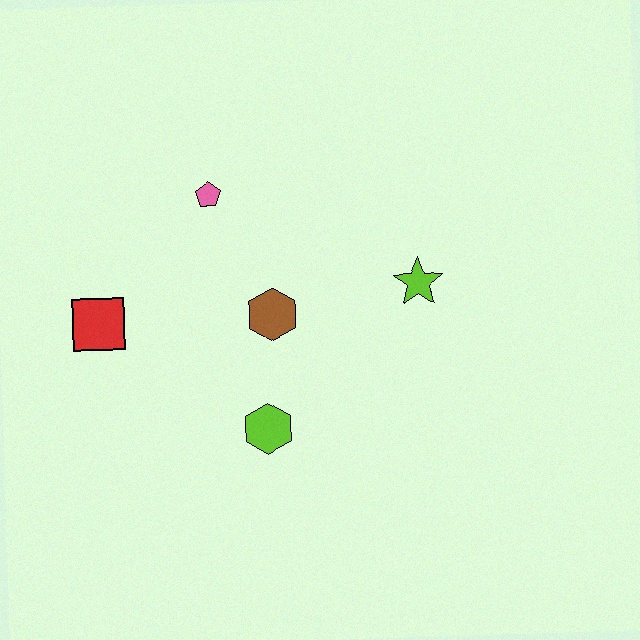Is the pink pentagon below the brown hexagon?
No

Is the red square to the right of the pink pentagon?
No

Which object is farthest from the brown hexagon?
The red square is farthest from the brown hexagon.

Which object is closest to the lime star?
The brown hexagon is closest to the lime star.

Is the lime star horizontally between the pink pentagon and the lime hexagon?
No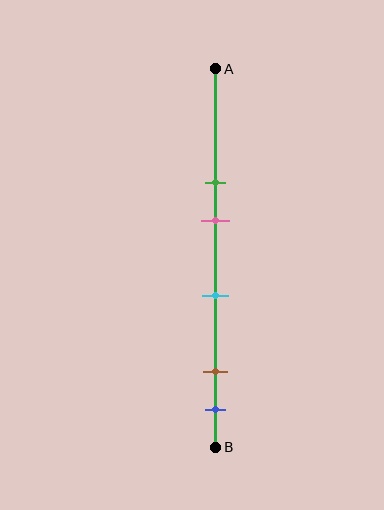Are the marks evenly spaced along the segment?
No, the marks are not evenly spaced.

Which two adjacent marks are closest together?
The brown and blue marks are the closest adjacent pair.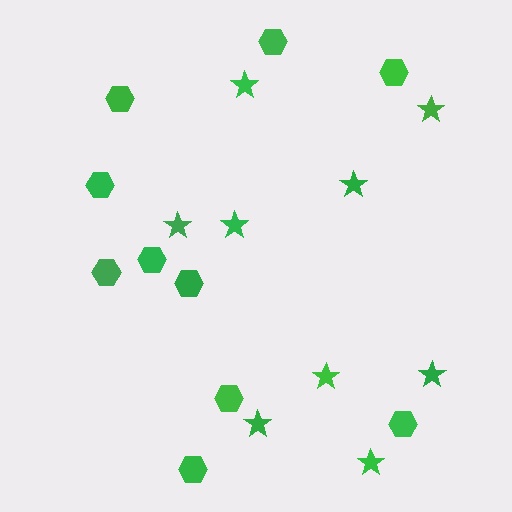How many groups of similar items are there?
There are 2 groups: one group of stars (9) and one group of hexagons (10).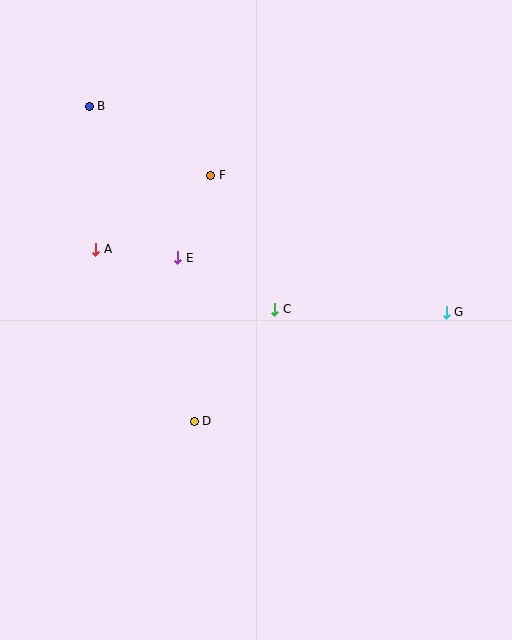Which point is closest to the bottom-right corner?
Point G is closest to the bottom-right corner.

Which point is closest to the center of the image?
Point C at (275, 309) is closest to the center.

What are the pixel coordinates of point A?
Point A is at (96, 249).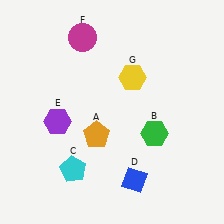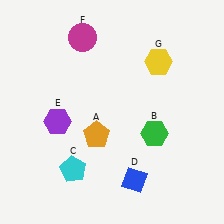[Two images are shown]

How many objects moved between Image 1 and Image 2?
1 object moved between the two images.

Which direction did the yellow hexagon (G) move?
The yellow hexagon (G) moved right.